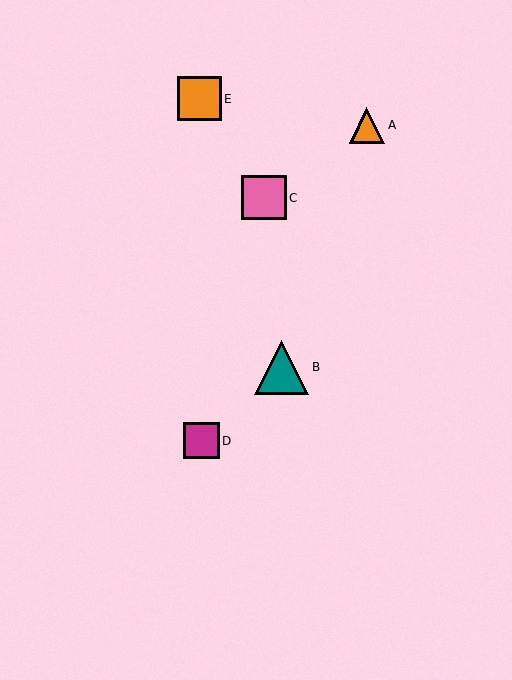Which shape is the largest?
The teal triangle (labeled B) is the largest.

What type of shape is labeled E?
Shape E is an orange square.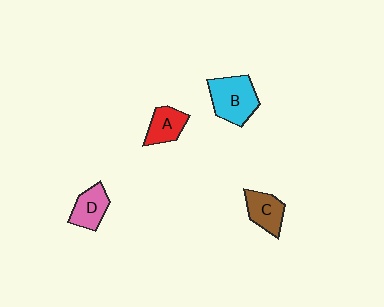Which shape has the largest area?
Shape B (cyan).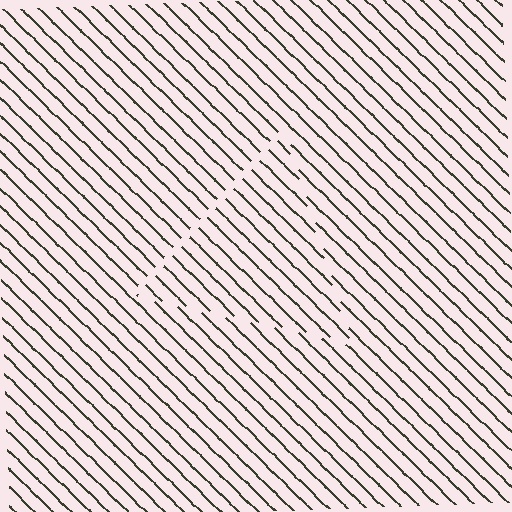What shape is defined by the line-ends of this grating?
An illusory triangle. The interior of the shape contains the same grating, shifted by half a period — the contour is defined by the phase discontinuity where line-ends from the inner and outer gratings abut.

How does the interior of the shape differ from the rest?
The interior of the shape contains the same grating, shifted by half a period — the contour is defined by the phase discontinuity where line-ends from the inner and outer gratings abut.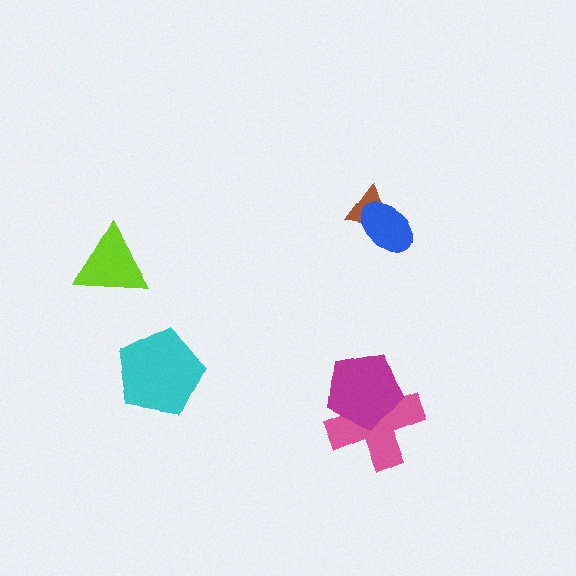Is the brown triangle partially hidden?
Yes, it is partially covered by another shape.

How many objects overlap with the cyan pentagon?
0 objects overlap with the cyan pentagon.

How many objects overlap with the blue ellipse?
1 object overlaps with the blue ellipse.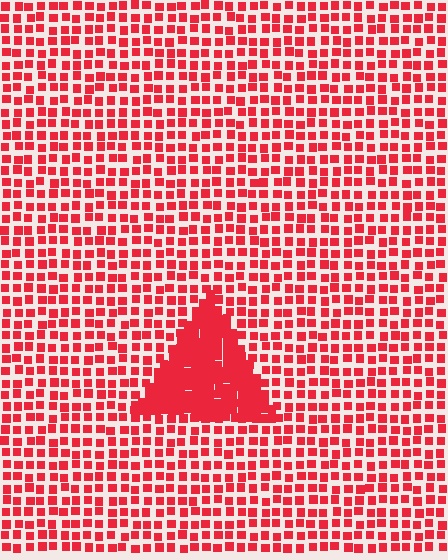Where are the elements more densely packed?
The elements are more densely packed inside the triangle boundary.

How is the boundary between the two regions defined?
The boundary is defined by a change in element density (approximately 2.4x ratio). All elements are the same color, size, and shape.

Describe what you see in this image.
The image contains small red elements arranged at two different densities. A triangle-shaped region is visible where the elements are more densely packed than the surrounding area.